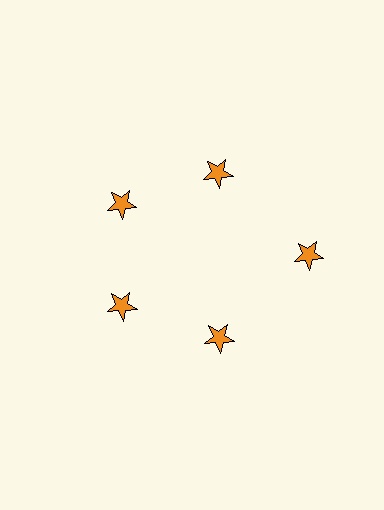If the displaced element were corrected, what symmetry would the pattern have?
It would have 5-fold rotational symmetry — the pattern would map onto itself every 72 degrees.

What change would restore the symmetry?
The symmetry would be restored by moving it inward, back onto the ring so that all 5 stars sit at equal angles and equal distance from the center.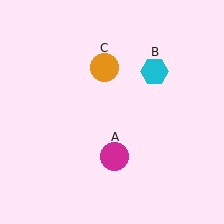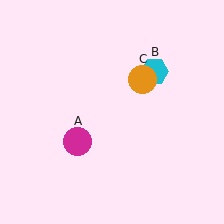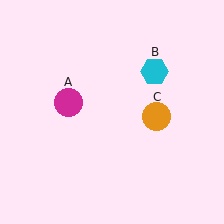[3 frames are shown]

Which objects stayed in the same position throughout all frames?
Cyan hexagon (object B) remained stationary.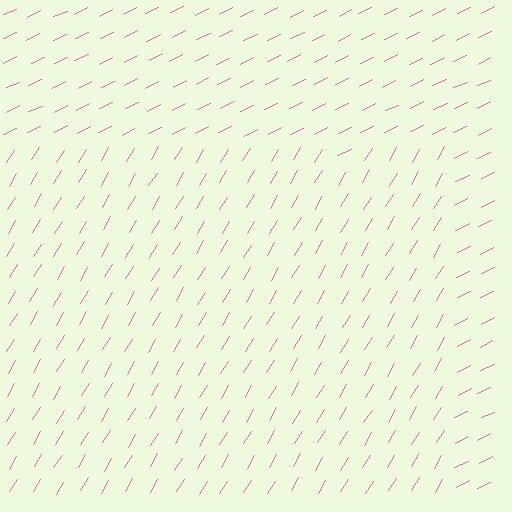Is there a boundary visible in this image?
Yes, there is a texture boundary formed by a change in line orientation.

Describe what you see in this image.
The image is filled with small pink line segments. A rectangle region in the image has lines oriented differently from the surrounding lines, creating a visible texture boundary.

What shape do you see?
I see a rectangle.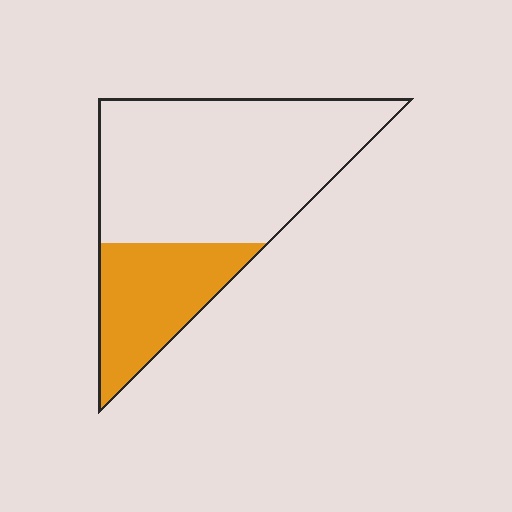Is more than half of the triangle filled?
No.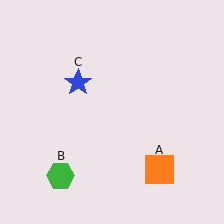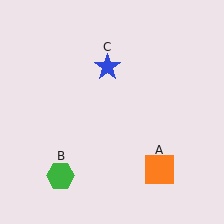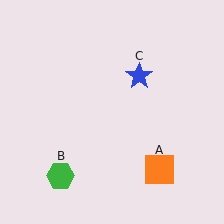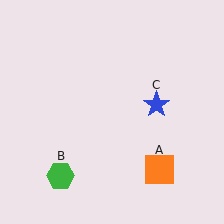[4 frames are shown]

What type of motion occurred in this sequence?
The blue star (object C) rotated clockwise around the center of the scene.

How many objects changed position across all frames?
1 object changed position: blue star (object C).